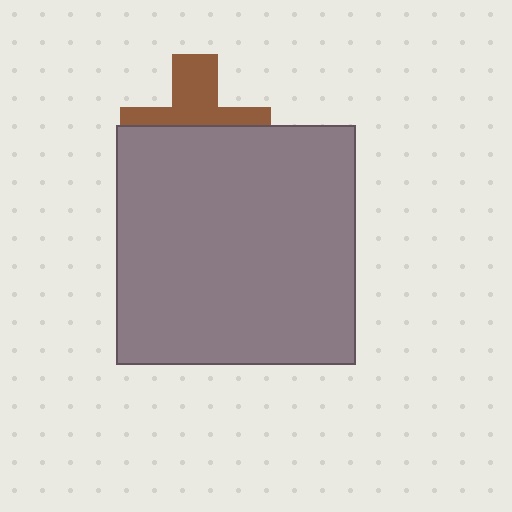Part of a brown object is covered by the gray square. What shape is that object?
It is a cross.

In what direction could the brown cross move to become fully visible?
The brown cross could move up. That would shift it out from behind the gray square entirely.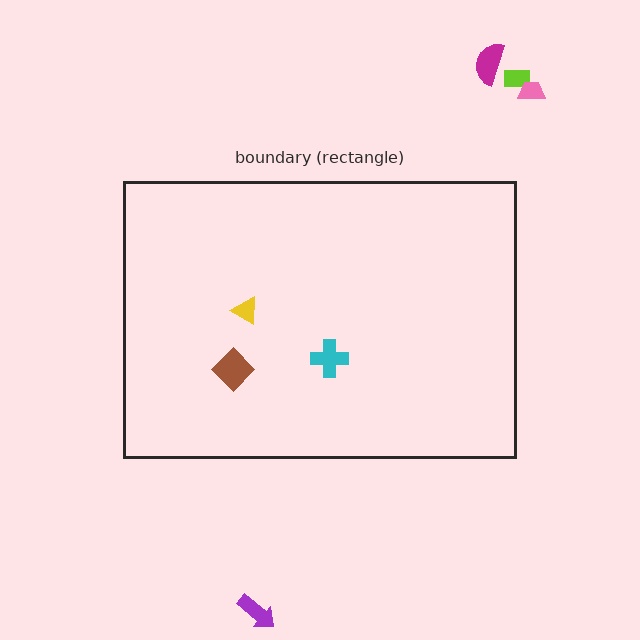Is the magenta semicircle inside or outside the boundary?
Outside.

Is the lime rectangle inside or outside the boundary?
Outside.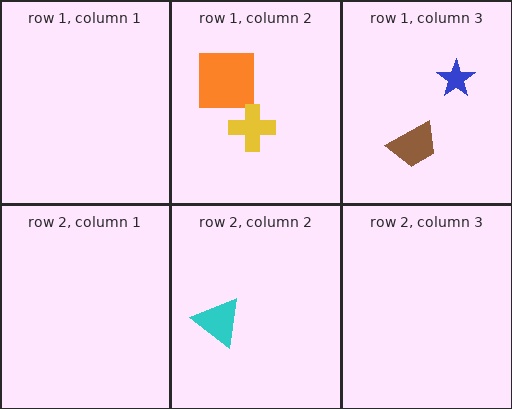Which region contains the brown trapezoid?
The row 1, column 3 region.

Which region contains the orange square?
The row 1, column 2 region.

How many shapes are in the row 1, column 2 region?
2.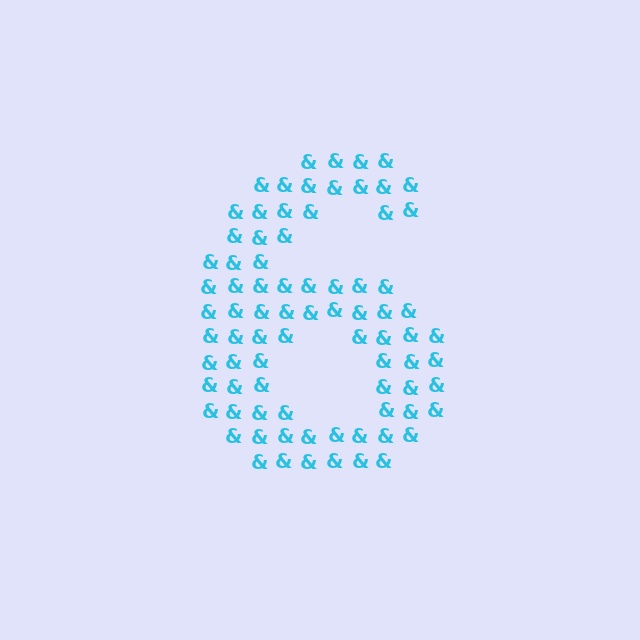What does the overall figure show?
The overall figure shows the digit 6.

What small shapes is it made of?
It is made of small ampersands.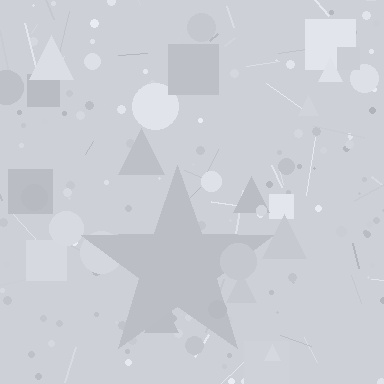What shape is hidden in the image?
A star is hidden in the image.